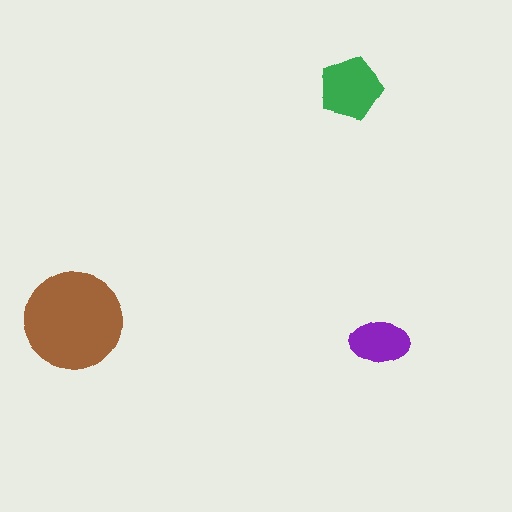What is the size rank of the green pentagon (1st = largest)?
2nd.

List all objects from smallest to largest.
The purple ellipse, the green pentagon, the brown circle.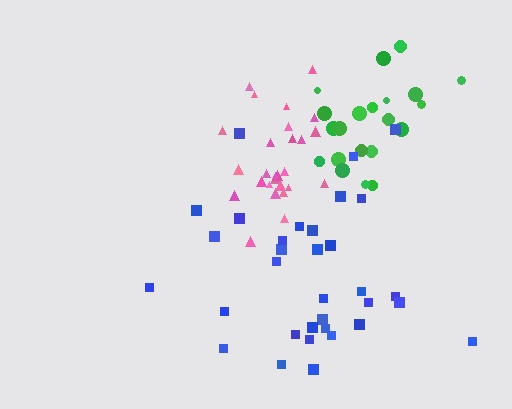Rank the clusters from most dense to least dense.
pink, green, blue.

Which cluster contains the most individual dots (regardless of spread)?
Blue (33).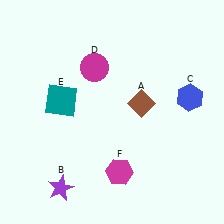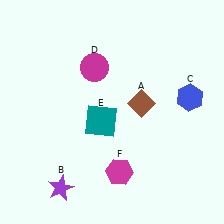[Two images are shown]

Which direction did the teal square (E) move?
The teal square (E) moved right.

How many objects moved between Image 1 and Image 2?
1 object moved between the two images.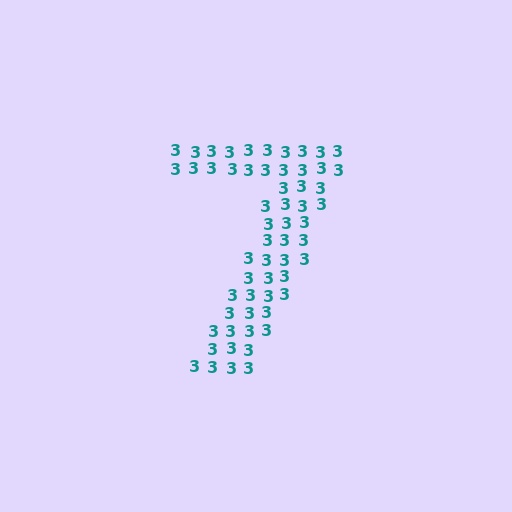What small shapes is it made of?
It is made of small digit 3's.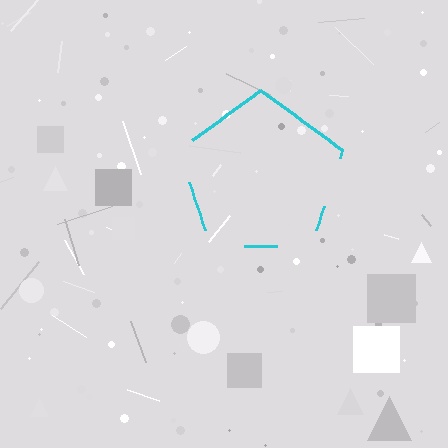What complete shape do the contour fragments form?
The contour fragments form a pentagon.